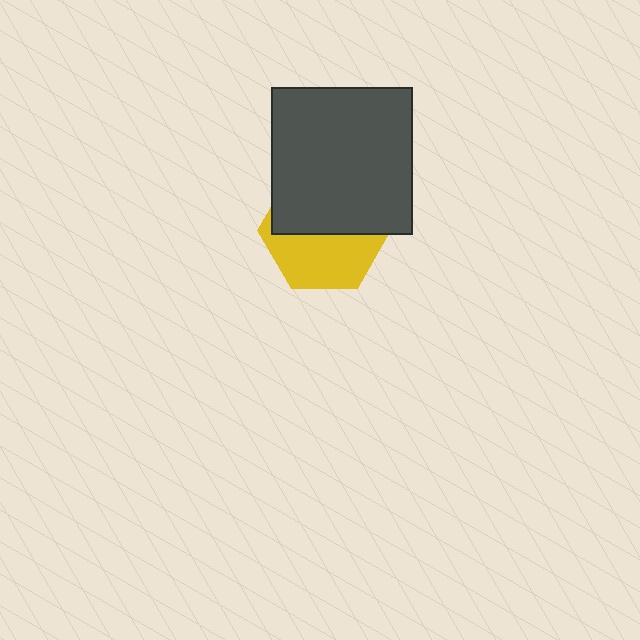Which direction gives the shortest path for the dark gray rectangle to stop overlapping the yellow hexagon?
Moving up gives the shortest separation.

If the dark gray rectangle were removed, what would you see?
You would see the complete yellow hexagon.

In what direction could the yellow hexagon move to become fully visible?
The yellow hexagon could move down. That would shift it out from behind the dark gray rectangle entirely.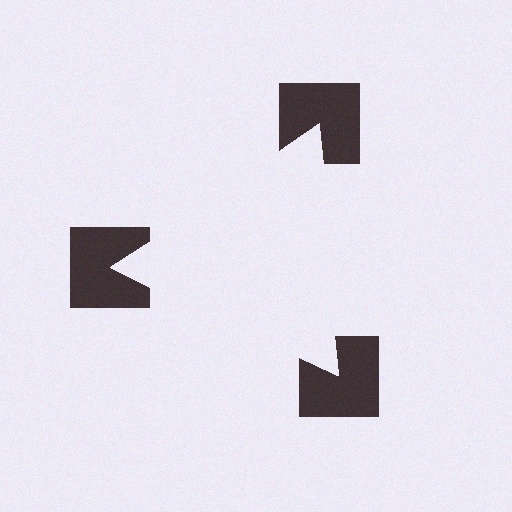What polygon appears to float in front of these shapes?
An illusory triangle — its edges are inferred from the aligned wedge cuts in the notched squares, not physically drawn.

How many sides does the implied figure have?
3 sides.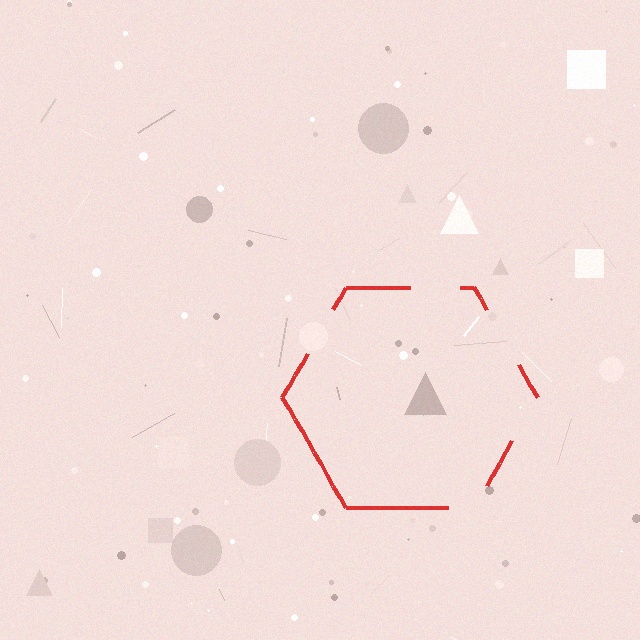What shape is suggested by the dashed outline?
The dashed outline suggests a hexagon.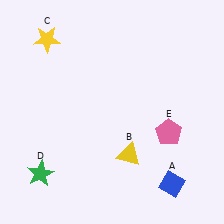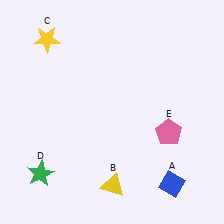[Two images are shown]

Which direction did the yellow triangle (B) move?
The yellow triangle (B) moved down.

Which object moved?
The yellow triangle (B) moved down.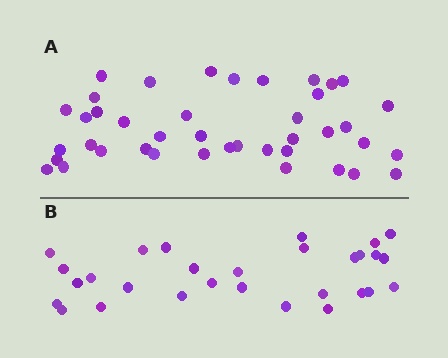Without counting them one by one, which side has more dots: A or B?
Region A (the top region) has more dots.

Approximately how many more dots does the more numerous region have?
Region A has roughly 12 or so more dots than region B.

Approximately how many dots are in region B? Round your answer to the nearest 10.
About 30 dots. (The exact count is 29, which rounds to 30.)